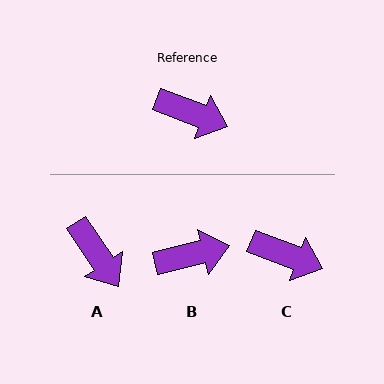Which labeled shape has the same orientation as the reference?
C.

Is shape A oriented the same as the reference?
No, it is off by about 36 degrees.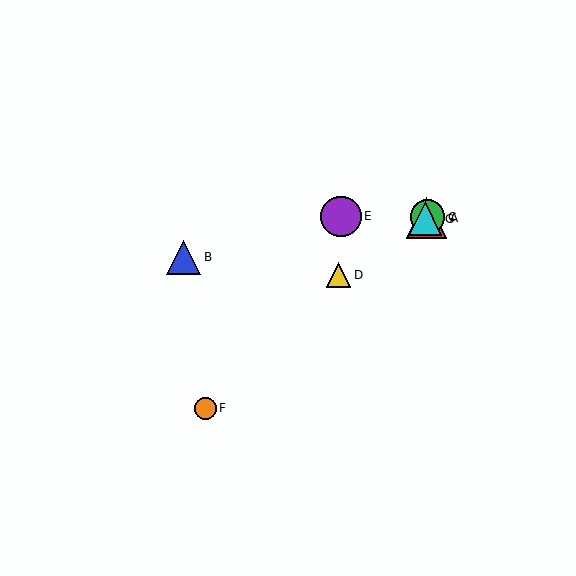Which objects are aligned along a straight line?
Objects A, C, D, G are aligned along a straight line.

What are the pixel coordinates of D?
Object D is at (339, 275).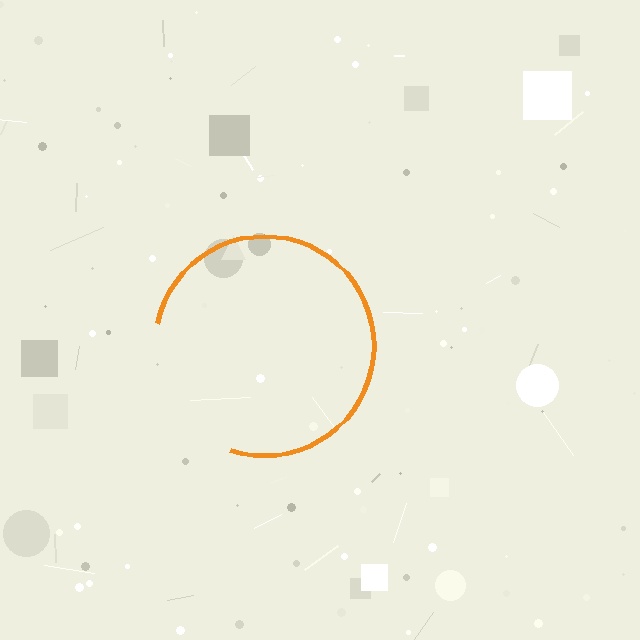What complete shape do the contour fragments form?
The contour fragments form a circle.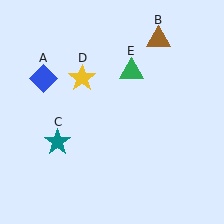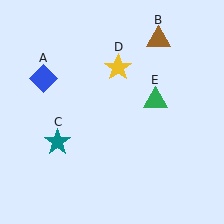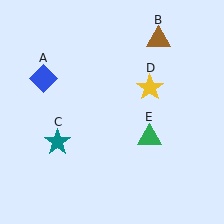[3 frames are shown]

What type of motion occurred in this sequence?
The yellow star (object D), green triangle (object E) rotated clockwise around the center of the scene.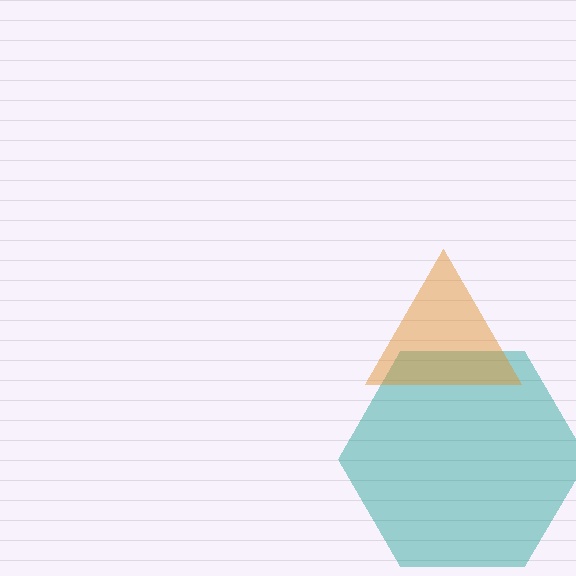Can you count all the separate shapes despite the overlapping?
Yes, there are 2 separate shapes.